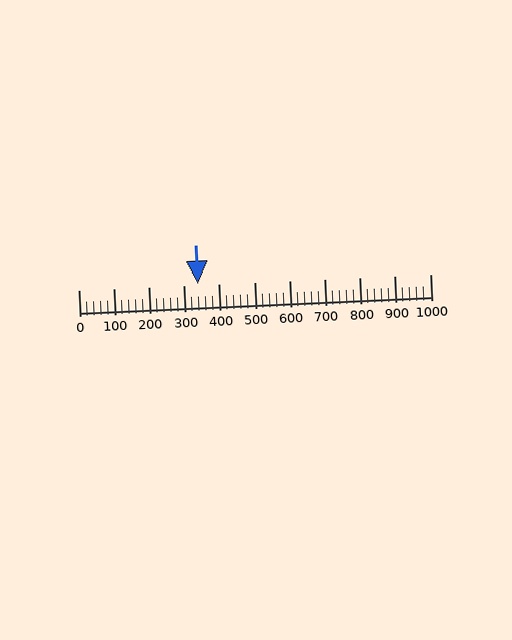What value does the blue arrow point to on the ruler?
The blue arrow points to approximately 340.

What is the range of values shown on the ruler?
The ruler shows values from 0 to 1000.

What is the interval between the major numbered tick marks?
The major tick marks are spaced 100 units apart.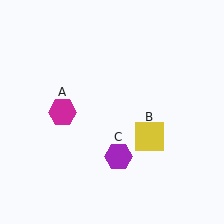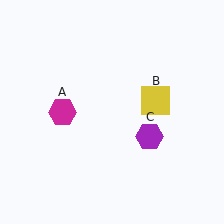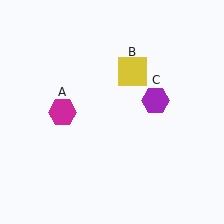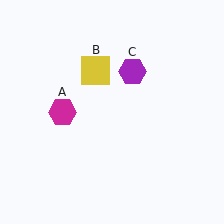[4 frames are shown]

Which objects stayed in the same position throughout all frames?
Magenta hexagon (object A) remained stationary.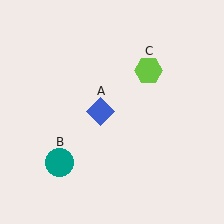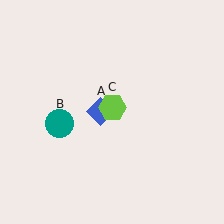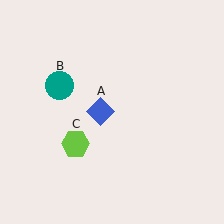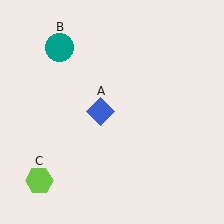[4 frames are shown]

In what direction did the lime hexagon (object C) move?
The lime hexagon (object C) moved down and to the left.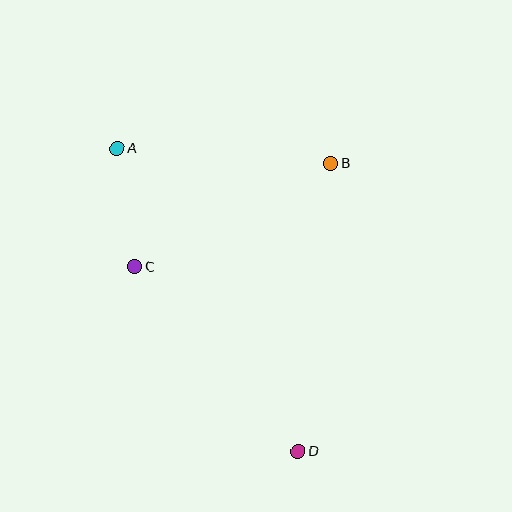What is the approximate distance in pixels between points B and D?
The distance between B and D is approximately 290 pixels.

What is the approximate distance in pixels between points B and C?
The distance between B and C is approximately 222 pixels.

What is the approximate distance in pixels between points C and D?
The distance between C and D is approximately 247 pixels.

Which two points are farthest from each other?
Points A and D are farthest from each other.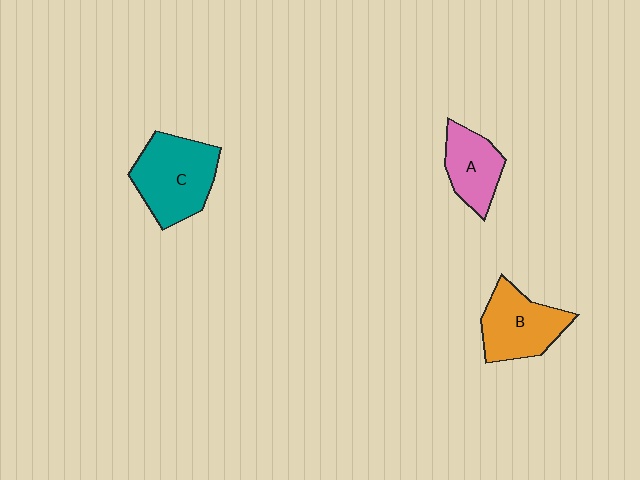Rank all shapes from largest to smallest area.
From largest to smallest: C (teal), B (orange), A (pink).